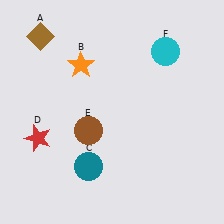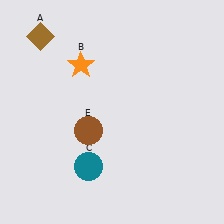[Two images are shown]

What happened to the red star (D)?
The red star (D) was removed in Image 2. It was in the bottom-left area of Image 1.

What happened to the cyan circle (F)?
The cyan circle (F) was removed in Image 2. It was in the top-right area of Image 1.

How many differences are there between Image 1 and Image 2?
There are 2 differences between the two images.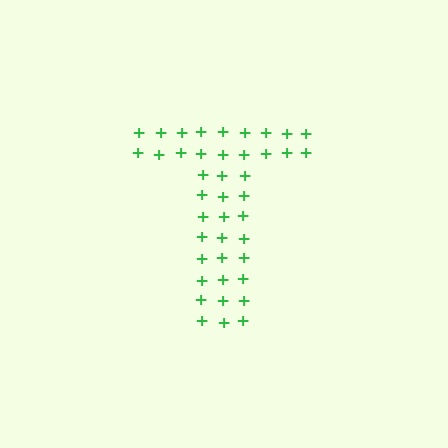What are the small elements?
The small elements are plus signs.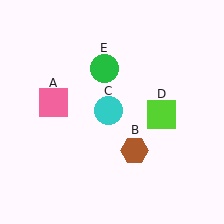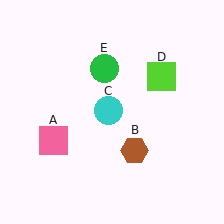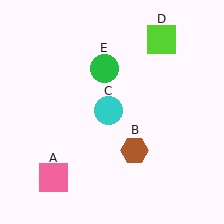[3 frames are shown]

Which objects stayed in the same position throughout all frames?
Brown hexagon (object B) and cyan circle (object C) and green circle (object E) remained stationary.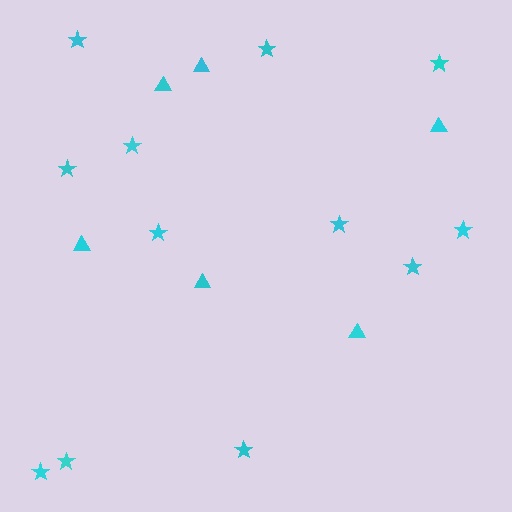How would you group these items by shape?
There are 2 groups: one group of stars (12) and one group of triangles (6).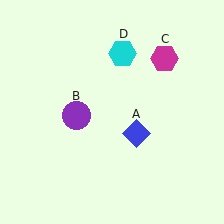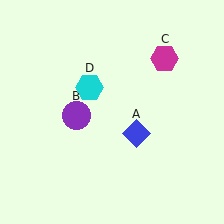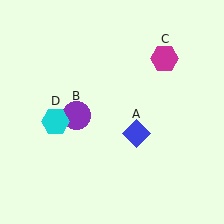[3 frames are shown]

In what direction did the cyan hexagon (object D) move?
The cyan hexagon (object D) moved down and to the left.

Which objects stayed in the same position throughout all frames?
Blue diamond (object A) and purple circle (object B) and magenta hexagon (object C) remained stationary.